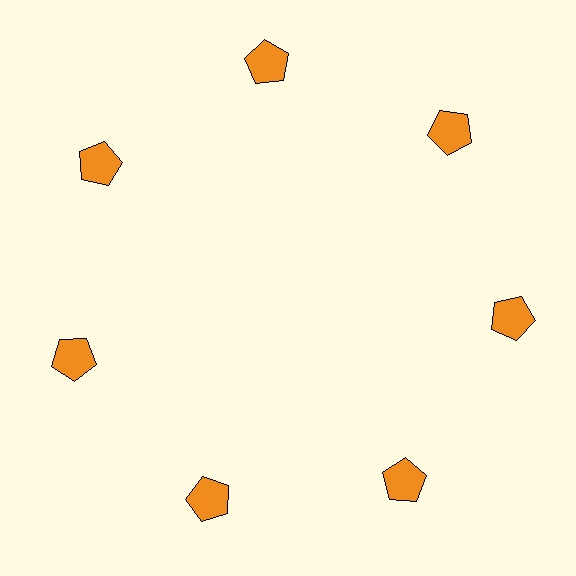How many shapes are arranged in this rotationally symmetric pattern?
There are 7 shapes, arranged in 7 groups of 1.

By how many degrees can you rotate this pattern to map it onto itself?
The pattern maps onto itself every 51 degrees of rotation.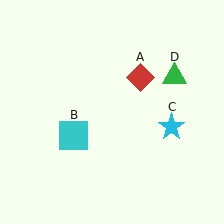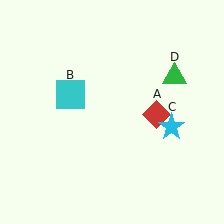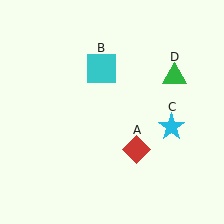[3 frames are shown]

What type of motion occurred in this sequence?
The red diamond (object A), cyan square (object B) rotated clockwise around the center of the scene.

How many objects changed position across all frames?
2 objects changed position: red diamond (object A), cyan square (object B).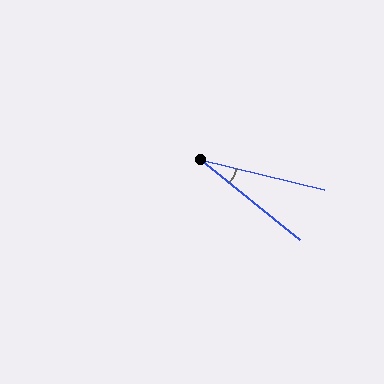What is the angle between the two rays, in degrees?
Approximately 25 degrees.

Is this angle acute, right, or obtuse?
It is acute.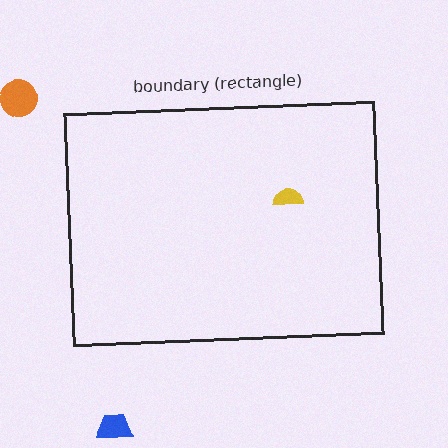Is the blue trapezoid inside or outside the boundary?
Outside.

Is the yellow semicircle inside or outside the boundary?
Inside.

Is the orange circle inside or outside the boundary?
Outside.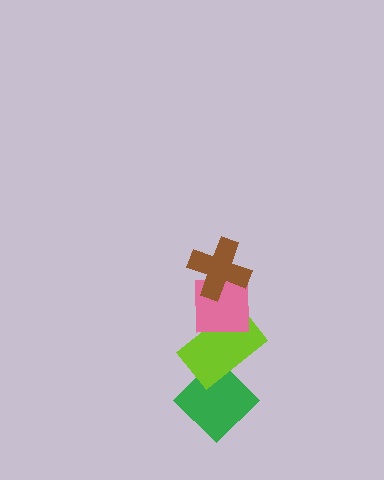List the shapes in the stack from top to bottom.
From top to bottom: the brown cross, the pink square, the lime rectangle, the green diamond.